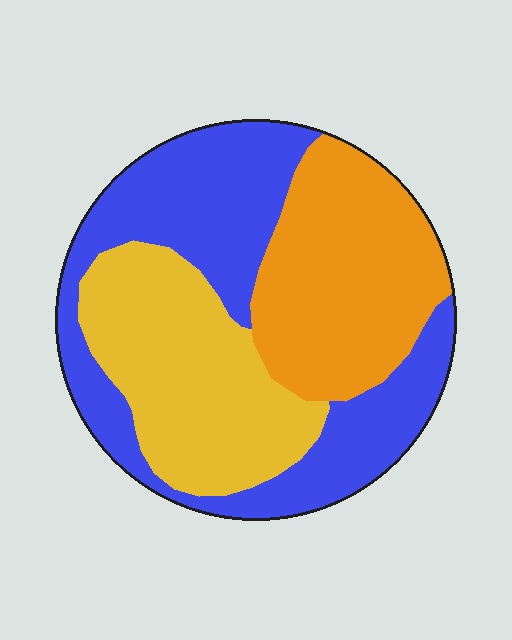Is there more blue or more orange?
Blue.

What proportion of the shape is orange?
Orange takes up about one third (1/3) of the shape.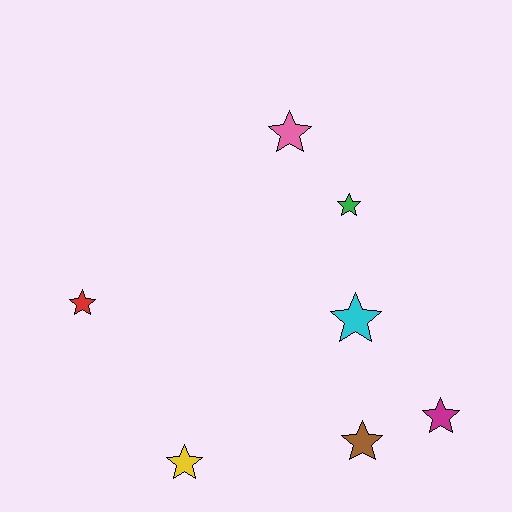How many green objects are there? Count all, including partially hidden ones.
There is 1 green object.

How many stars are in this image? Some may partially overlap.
There are 7 stars.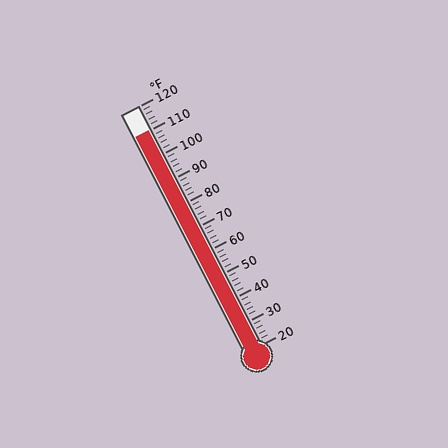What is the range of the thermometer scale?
The thermometer scale ranges from 20°F to 120°F.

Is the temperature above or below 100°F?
The temperature is above 100°F.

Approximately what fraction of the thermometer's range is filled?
The thermometer is filled to approximately 90% of its range.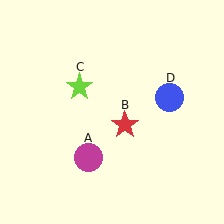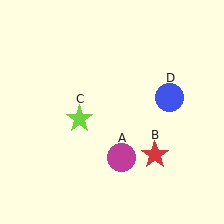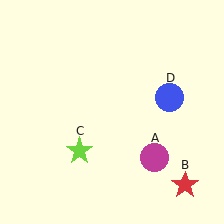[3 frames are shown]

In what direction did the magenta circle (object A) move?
The magenta circle (object A) moved right.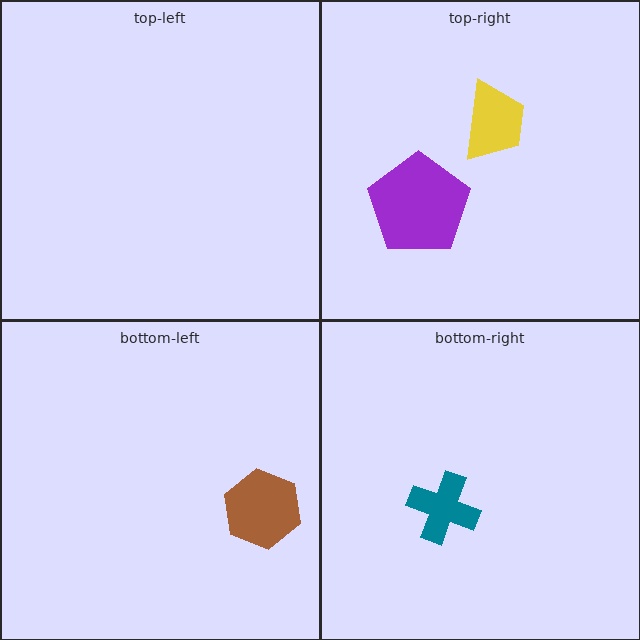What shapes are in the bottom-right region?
The teal cross.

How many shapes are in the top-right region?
2.